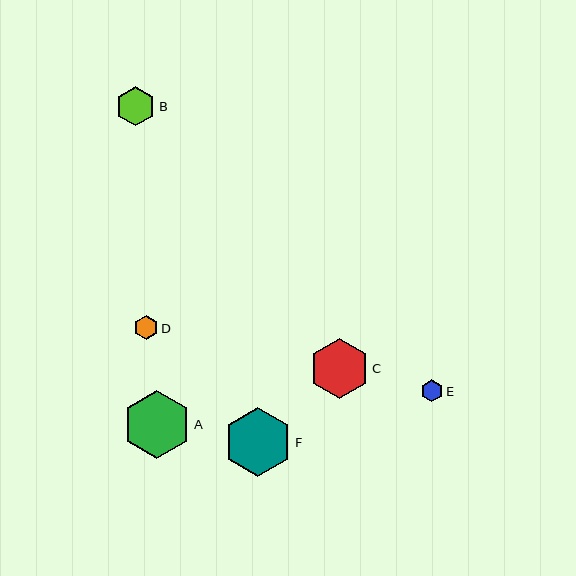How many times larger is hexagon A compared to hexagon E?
Hexagon A is approximately 3.1 times the size of hexagon E.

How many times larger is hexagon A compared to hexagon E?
Hexagon A is approximately 3.1 times the size of hexagon E.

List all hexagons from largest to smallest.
From largest to smallest: F, A, C, B, D, E.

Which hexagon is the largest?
Hexagon F is the largest with a size of approximately 69 pixels.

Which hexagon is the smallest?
Hexagon E is the smallest with a size of approximately 22 pixels.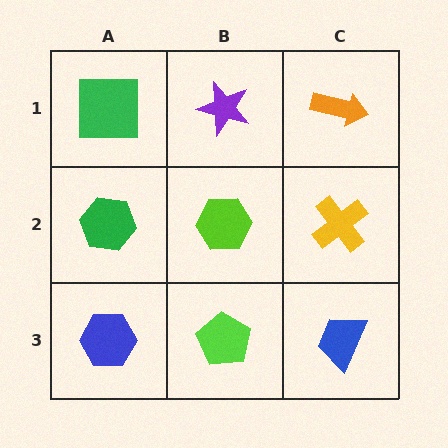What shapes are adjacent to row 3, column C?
A yellow cross (row 2, column C), a lime pentagon (row 3, column B).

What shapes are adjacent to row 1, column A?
A green hexagon (row 2, column A), a purple star (row 1, column B).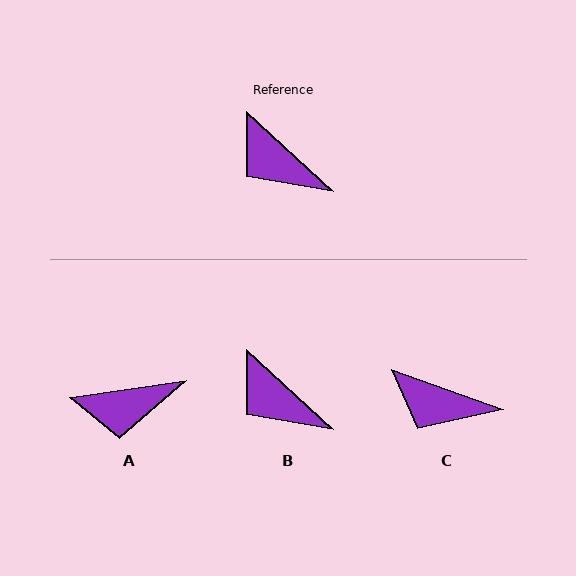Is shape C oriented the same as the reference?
No, it is off by about 23 degrees.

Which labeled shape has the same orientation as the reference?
B.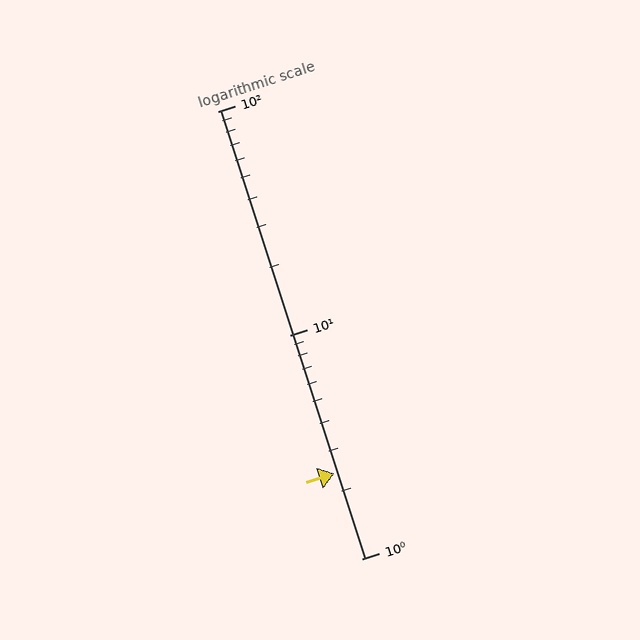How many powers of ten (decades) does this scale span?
The scale spans 2 decades, from 1 to 100.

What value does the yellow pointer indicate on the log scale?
The pointer indicates approximately 2.4.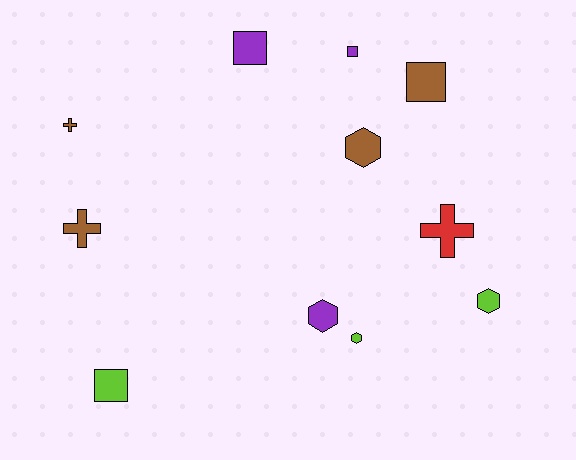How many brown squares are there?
There is 1 brown square.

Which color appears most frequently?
Brown, with 4 objects.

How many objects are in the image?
There are 11 objects.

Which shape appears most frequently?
Square, with 4 objects.